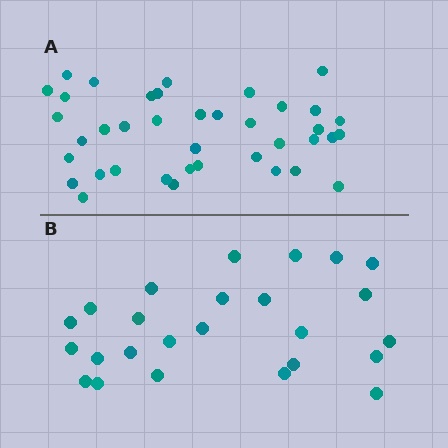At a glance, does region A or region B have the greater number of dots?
Region A (the top region) has more dots.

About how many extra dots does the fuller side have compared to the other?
Region A has approximately 15 more dots than region B.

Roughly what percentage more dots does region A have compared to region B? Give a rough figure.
About 55% more.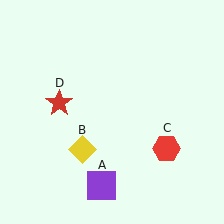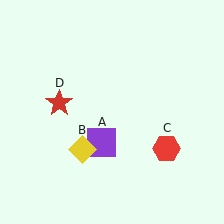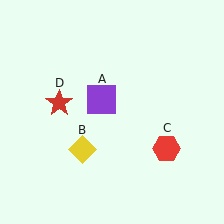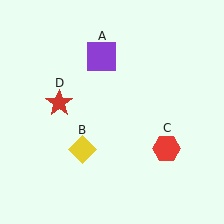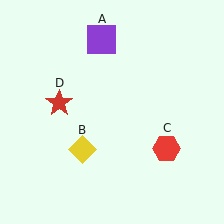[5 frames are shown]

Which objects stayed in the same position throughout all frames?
Yellow diamond (object B) and red hexagon (object C) and red star (object D) remained stationary.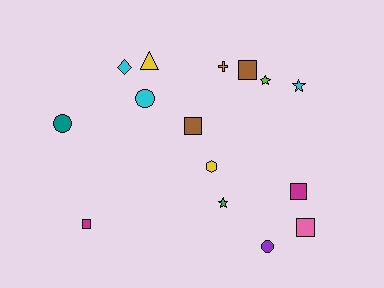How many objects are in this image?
There are 15 objects.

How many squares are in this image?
There are 5 squares.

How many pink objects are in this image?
There is 1 pink object.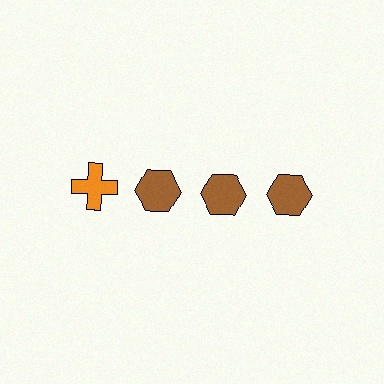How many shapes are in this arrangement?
There are 4 shapes arranged in a grid pattern.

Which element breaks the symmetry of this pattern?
The orange cross in the top row, leftmost column breaks the symmetry. All other shapes are brown hexagons.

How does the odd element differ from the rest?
It differs in both color (orange instead of brown) and shape (cross instead of hexagon).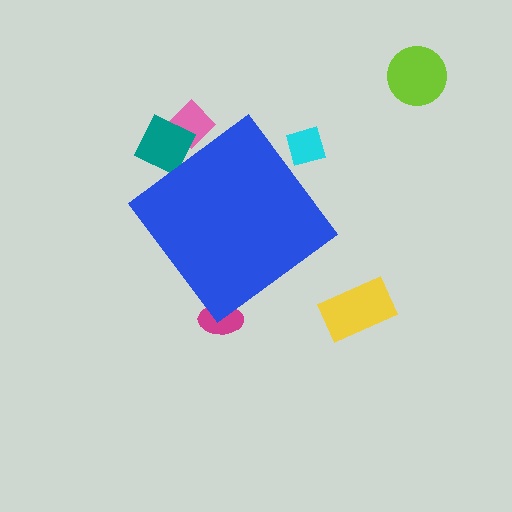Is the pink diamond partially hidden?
Yes, the pink diamond is partially hidden behind the blue diamond.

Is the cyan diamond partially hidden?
Yes, the cyan diamond is partially hidden behind the blue diamond.